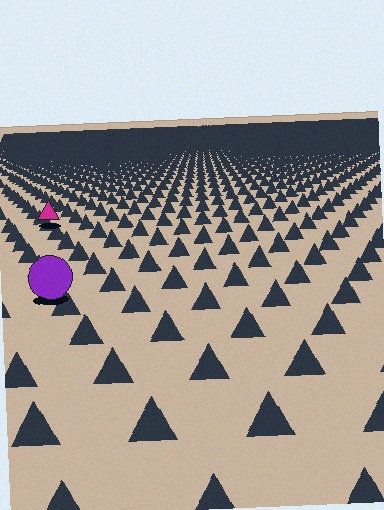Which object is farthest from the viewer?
The magenta triangle is farthest from the viewer. It appears smaller and the ground texture around it is denser.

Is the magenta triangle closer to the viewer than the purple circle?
No. The purple circle is closer — you can tell from the texture gradient: the ground texture is coarser near it.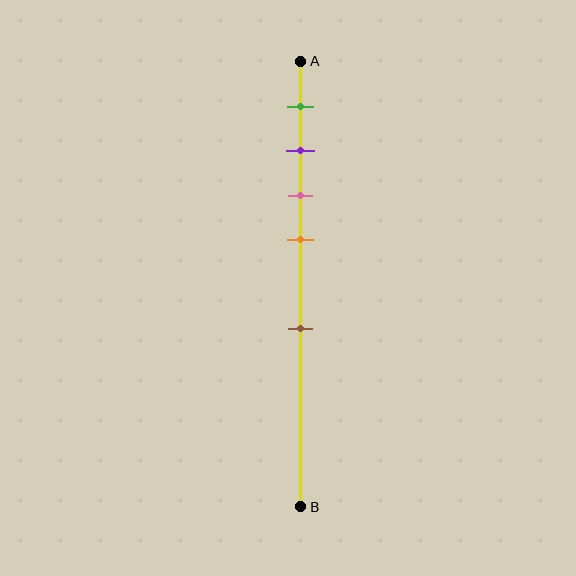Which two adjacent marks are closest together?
The purple and pink marks are the closest adjacent pair.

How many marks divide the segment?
There are 5 marks dividing the segment.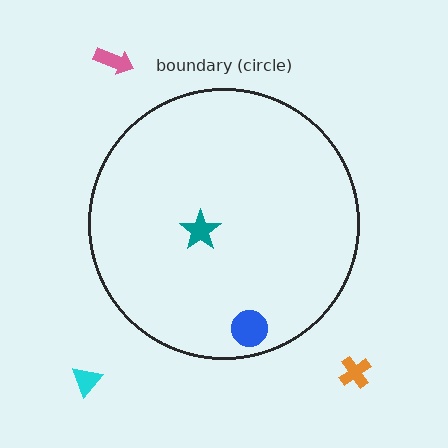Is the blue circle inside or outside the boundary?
Inside.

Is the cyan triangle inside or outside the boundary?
Outside.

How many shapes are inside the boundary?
2 inside, 3 outside.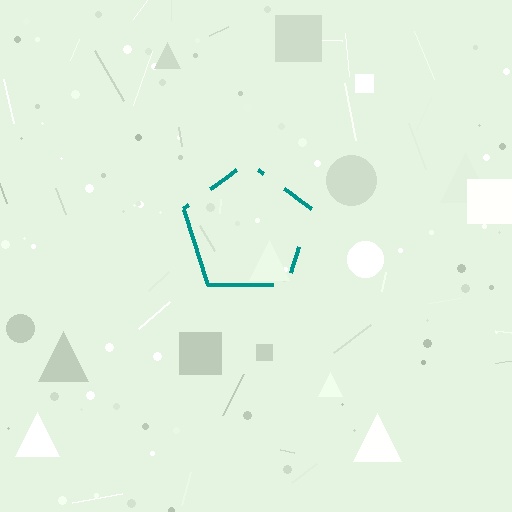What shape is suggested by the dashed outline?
The dashed outline suggests a pentagon.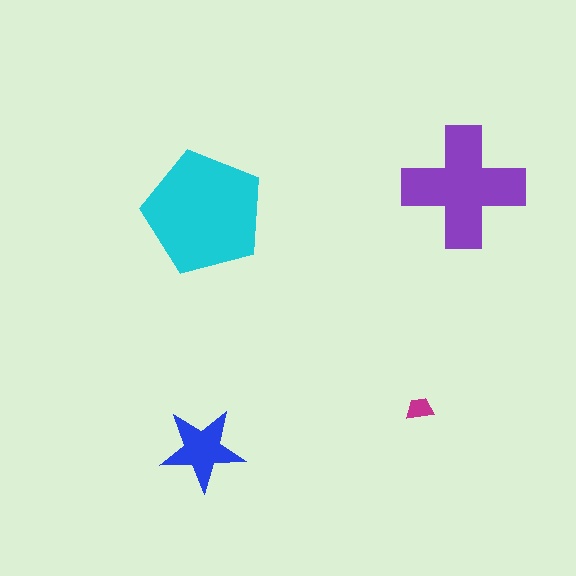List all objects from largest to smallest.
The cyan pentagon, the purple cross, the blue star, the magenta trapezoid.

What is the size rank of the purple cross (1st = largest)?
2nd.